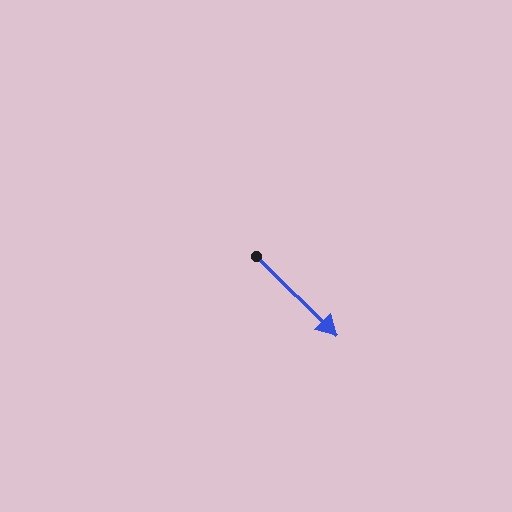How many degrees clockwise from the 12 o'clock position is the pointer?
Approximately 135 degrees.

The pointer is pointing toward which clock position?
Roughly 4 o'clock.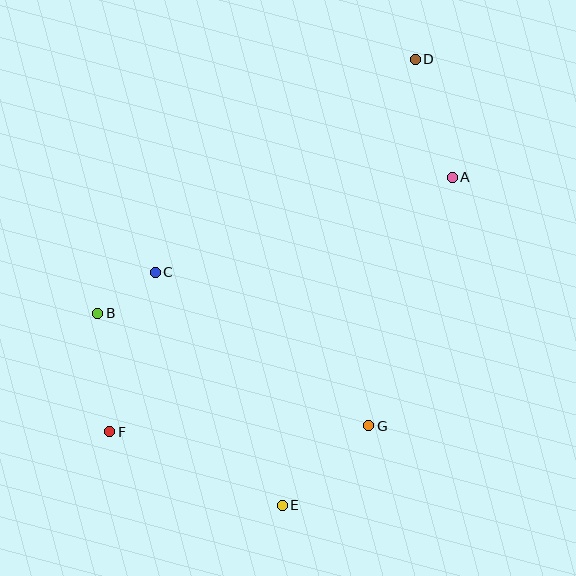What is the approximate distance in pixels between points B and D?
The distance between B and D is approximately 407 pixels.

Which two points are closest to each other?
Points B and C are closest to each other.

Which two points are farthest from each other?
Points D and F are farthest from each other.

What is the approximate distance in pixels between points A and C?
The distance between A and C is approximately 312 pixels.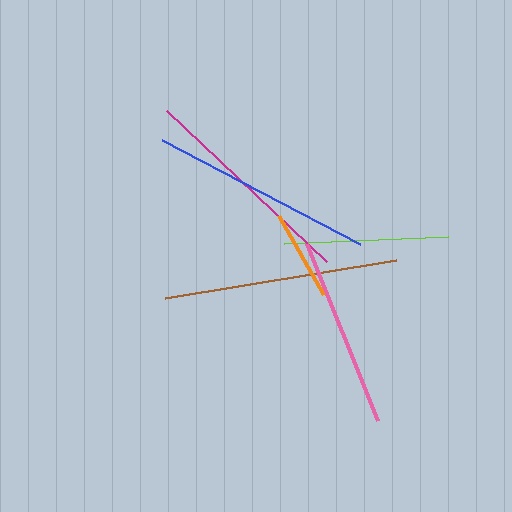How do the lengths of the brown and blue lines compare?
The brown and blue lines are approximately the same length.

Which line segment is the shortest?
The orange line is the shortest at approximately 92 pixels.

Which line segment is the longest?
The brown line is the longest at approximately 234 pixels.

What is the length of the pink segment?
The pink segment is approximately 190 pixels long.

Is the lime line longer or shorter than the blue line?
The blue line is longer than the lime line.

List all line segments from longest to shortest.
From longest to shortest: brown, blue, magenta, pink, lime, orange.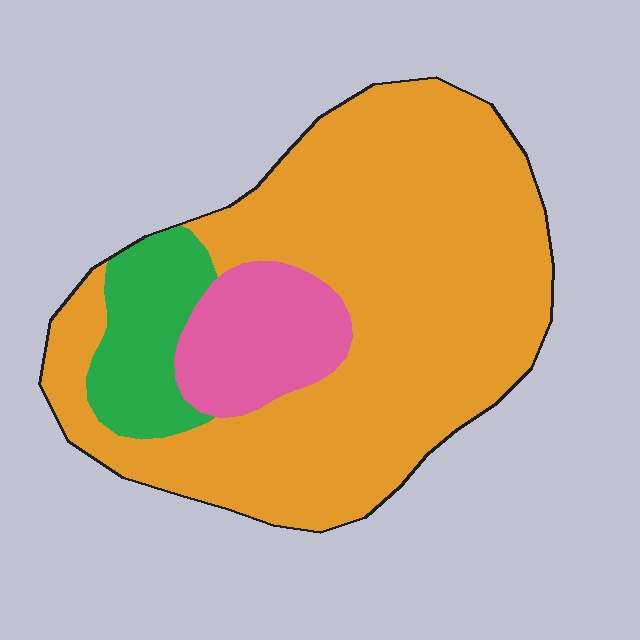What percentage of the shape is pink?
Pink takes up about one eighth (1/8) of the shape.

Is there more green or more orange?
Orange.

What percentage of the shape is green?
Green takes up about one eighth (1/8) of the shape.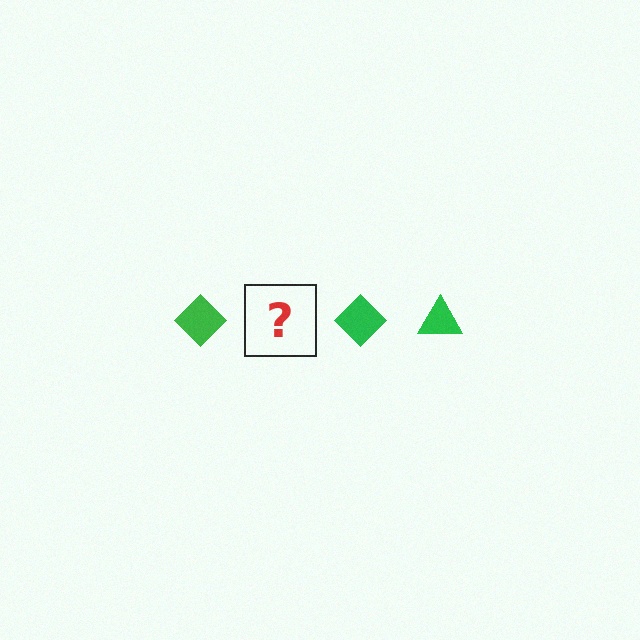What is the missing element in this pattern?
The missing element is a green triangle.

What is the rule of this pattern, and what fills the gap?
The rule is that the pattern cycles through diamond, triangle shapes in green. The gap should be filled with a green triangle.